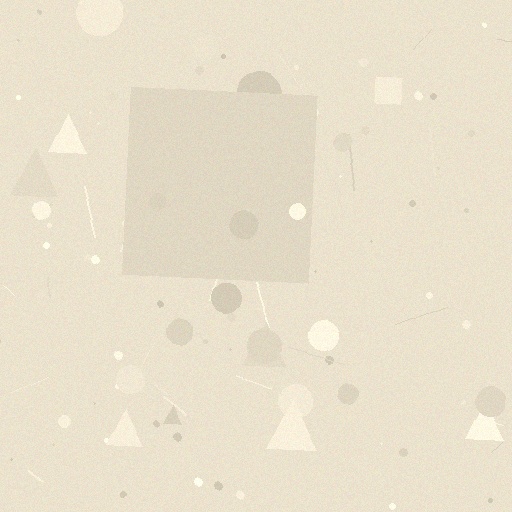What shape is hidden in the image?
A square is hidden in the image.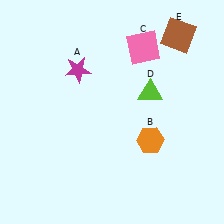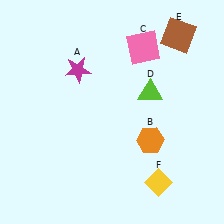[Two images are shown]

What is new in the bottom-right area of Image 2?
A yellow diamond (F) was added in the bottom-right area of Image 2.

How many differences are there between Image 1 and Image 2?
There is 1 difference between the two images.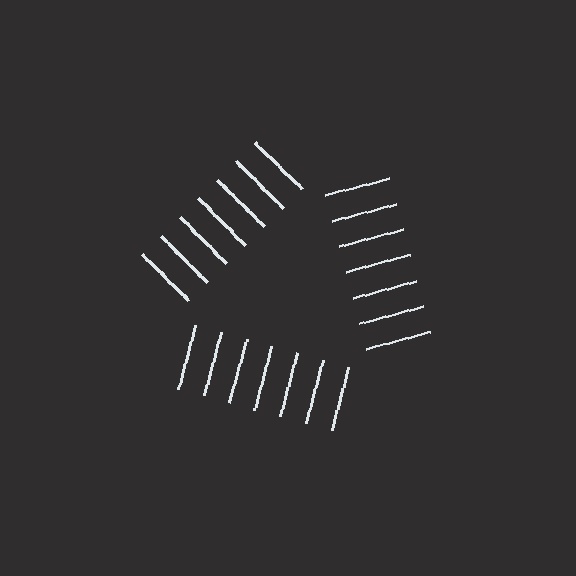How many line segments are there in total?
21 — 7 along each of the 3 edges.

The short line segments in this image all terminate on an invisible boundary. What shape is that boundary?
An illusory triangle — the line segments terminate on its edges but no continuous stroke is drawn.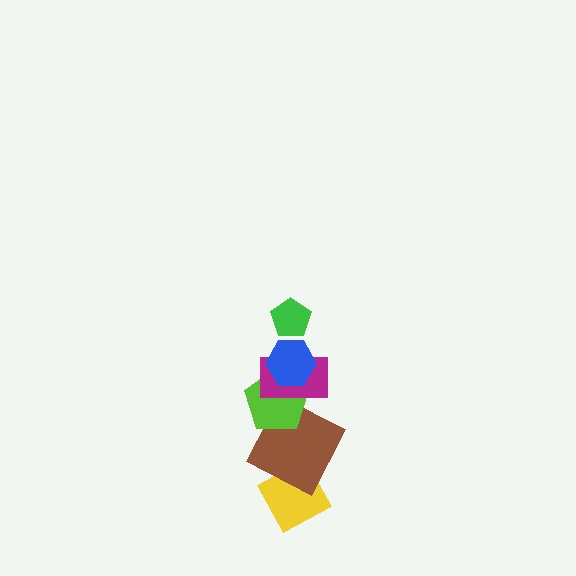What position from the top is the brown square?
The brown square is 5th from the top.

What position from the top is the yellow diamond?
The yellow diamond is 6th from the top.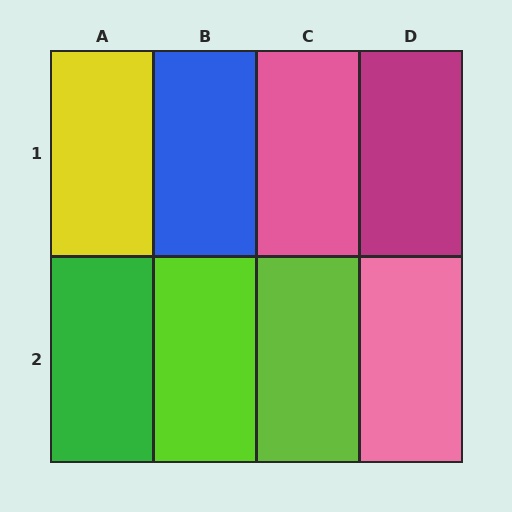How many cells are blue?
1 cell is blue.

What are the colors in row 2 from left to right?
Green, lime, lime, pink.